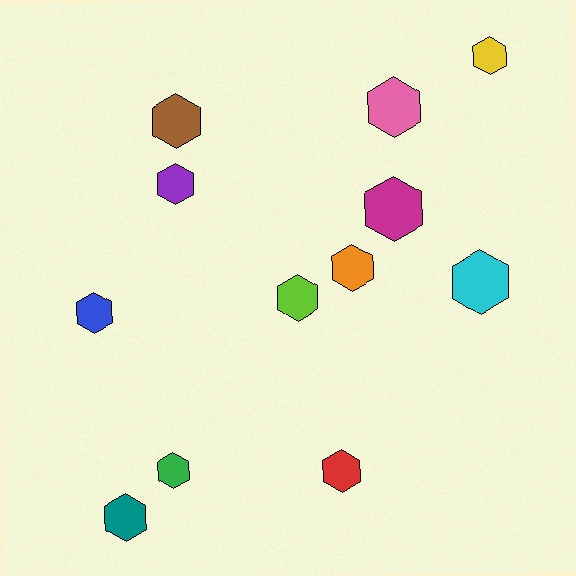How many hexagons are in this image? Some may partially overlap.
There are 12 hexagons.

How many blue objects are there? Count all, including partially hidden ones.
There is 1 blue object.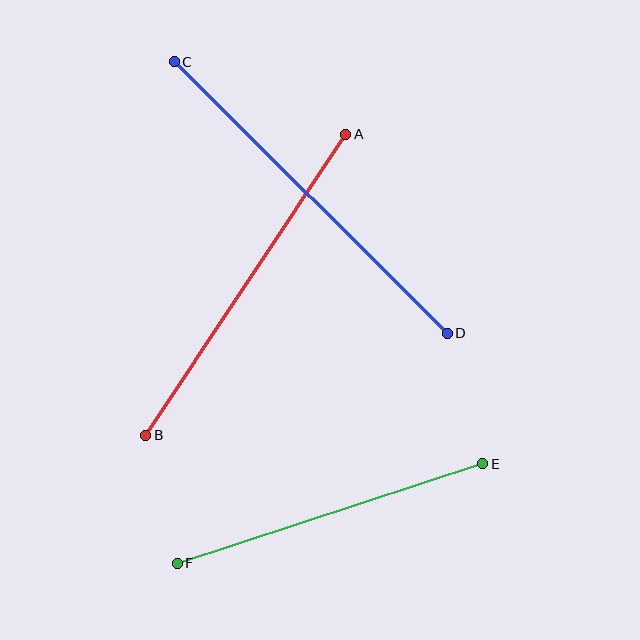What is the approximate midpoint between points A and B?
The midpoint is at approximately (246, 285) pixels.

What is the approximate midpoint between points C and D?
The midpoint is at approximately (311, 198) pixels.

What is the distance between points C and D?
The distance is approximately 385 pixels.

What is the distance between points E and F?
The distance is approximately 322 pixels.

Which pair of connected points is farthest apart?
Points C and D are farthest apart.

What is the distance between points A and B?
The distance is approximately 362 pixels.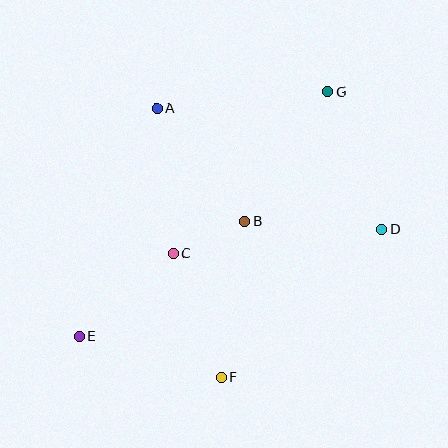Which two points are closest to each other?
Points B and C are closest to each other.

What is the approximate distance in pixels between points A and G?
The distance between A and G is approximately 172 pixels.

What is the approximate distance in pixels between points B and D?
The distance between B and D is approximately 137 pixels.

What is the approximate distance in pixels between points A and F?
The distance between A and F is approximately 277 pixels.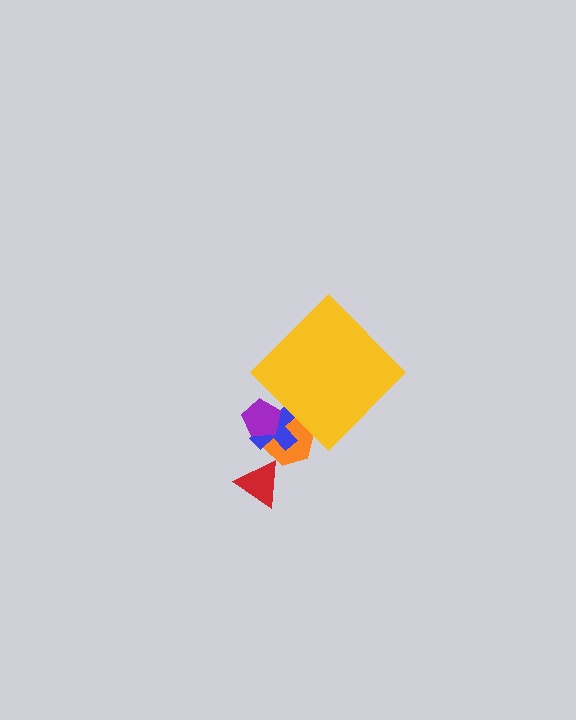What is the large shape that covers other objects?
A yellow diamond.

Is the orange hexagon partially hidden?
Yes, the orange hexagon is partially hidden behind the yellow diamond.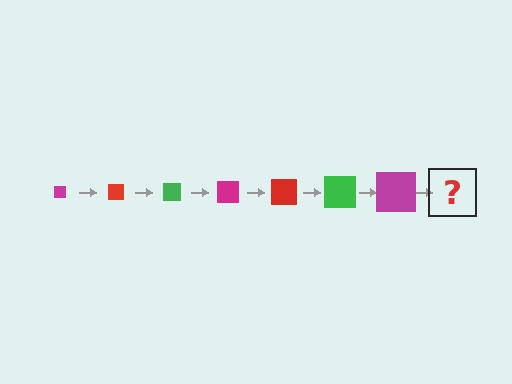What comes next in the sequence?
The next element should be a red square, larger than the previous one.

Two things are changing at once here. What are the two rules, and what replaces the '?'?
The two rules are that the square grows larger each step and the color cycles through magenta, red, and green. The '?' should be a red square, larger than the previous one.